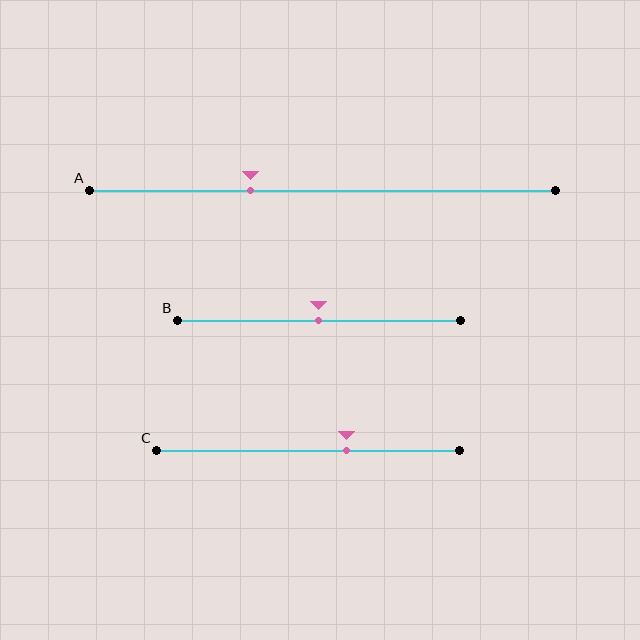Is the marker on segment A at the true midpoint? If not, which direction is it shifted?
No, the marker on segment A is shifted to the left by about 15% of the segment length.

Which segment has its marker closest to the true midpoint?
Segment B has its marker closest to the true midpoint.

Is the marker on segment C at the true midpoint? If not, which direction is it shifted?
No, the marker on segment C is shifted to the right by about 13% of the segment length.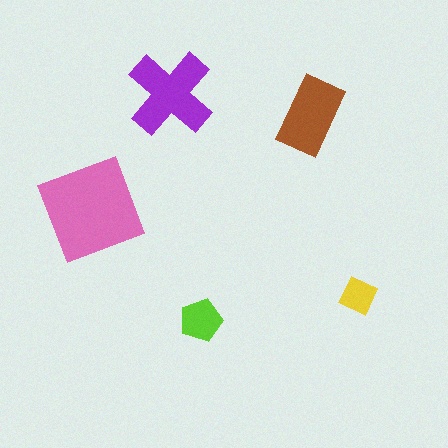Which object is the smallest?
The yellow diamond.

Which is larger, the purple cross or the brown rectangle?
The purple cross.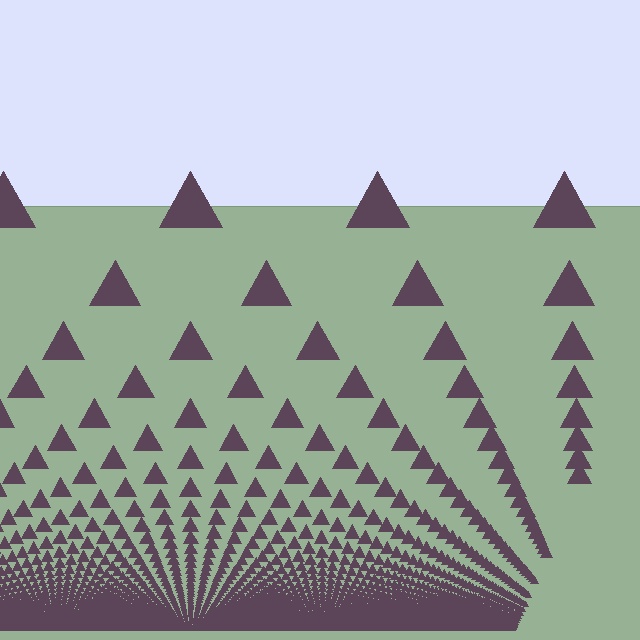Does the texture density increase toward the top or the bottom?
Density increases toward the bottom.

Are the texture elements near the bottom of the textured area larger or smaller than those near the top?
Smaller. The gradient is inverted — elements near the bottom are smaller and denser.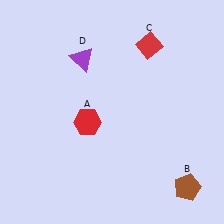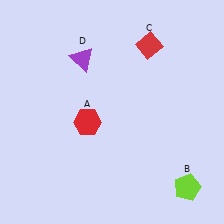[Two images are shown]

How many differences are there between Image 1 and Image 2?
There is 1 difference between the two images.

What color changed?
The pentagon (B) changed from brown in Image 1 to lime in Image 2.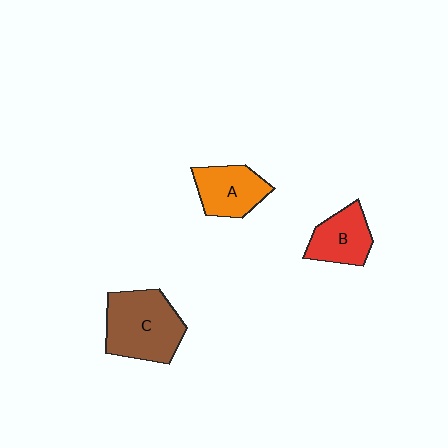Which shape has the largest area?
Shape C (brown).